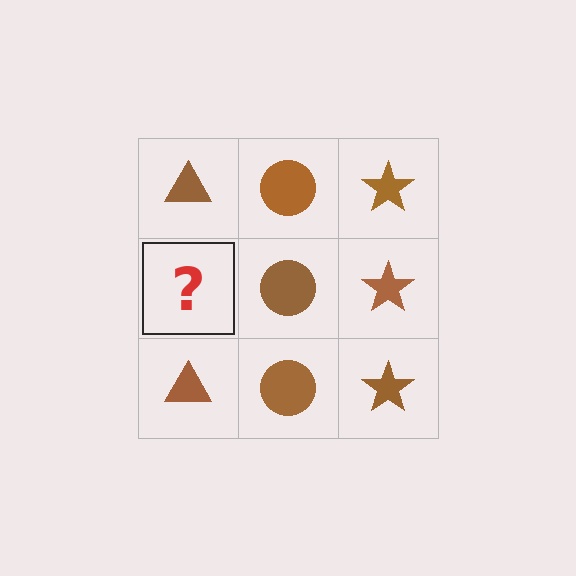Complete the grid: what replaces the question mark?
The question mark should be replaced with a brown triangle.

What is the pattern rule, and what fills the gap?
The rule is that each column has a consistent shape. The gap should be filled with a brown triangle.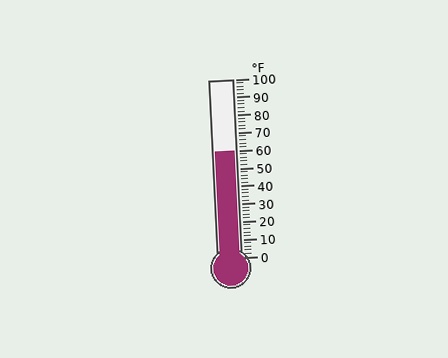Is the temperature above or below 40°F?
The temperature is above 40°F.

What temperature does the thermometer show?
The thermometer shows approximately 60°F.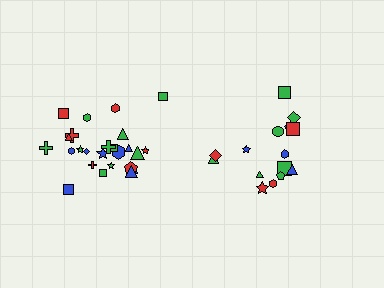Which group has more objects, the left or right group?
The left group.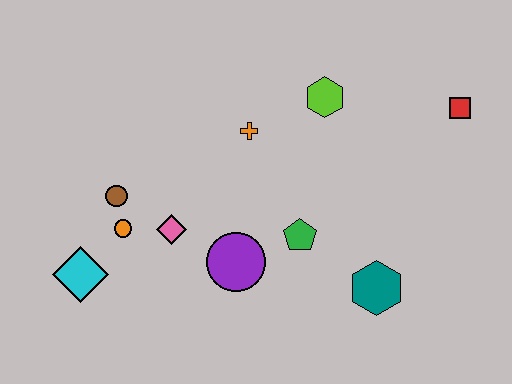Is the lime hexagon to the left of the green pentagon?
No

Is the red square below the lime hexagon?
Yes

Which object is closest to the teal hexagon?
The green pentagon is closest to the teal hexagon.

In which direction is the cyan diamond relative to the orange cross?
The cyan diamond is to the left of the orange cross.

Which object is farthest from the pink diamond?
The red square is farthest from the pink diamond.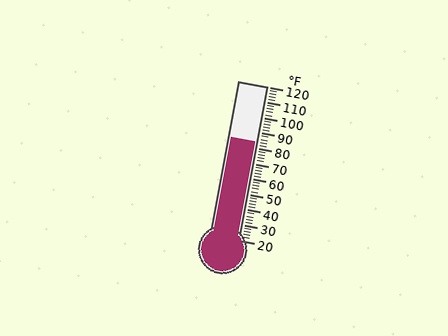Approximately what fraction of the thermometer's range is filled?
The thermometer is filled to approximately 65% of its range.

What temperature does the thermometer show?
The thermometer shows approximately 84°F.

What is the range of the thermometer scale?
The thermometer scale ranges from 20°F to 120°F.